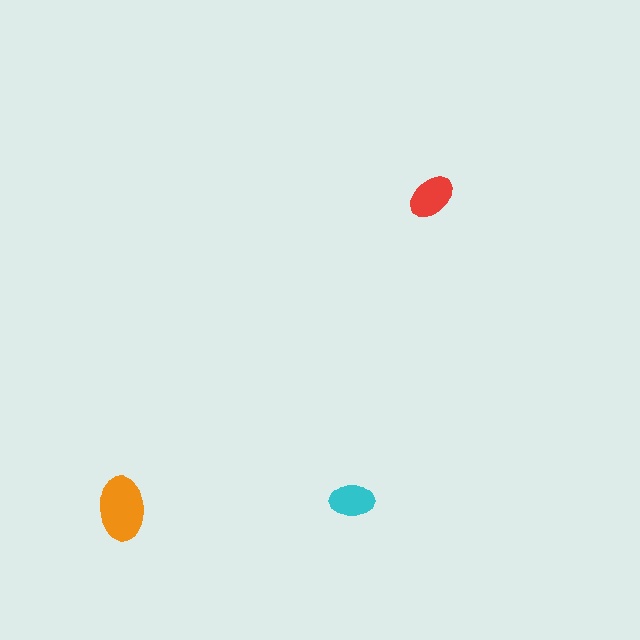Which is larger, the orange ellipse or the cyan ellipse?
The orange one.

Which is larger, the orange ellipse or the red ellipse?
The orange one.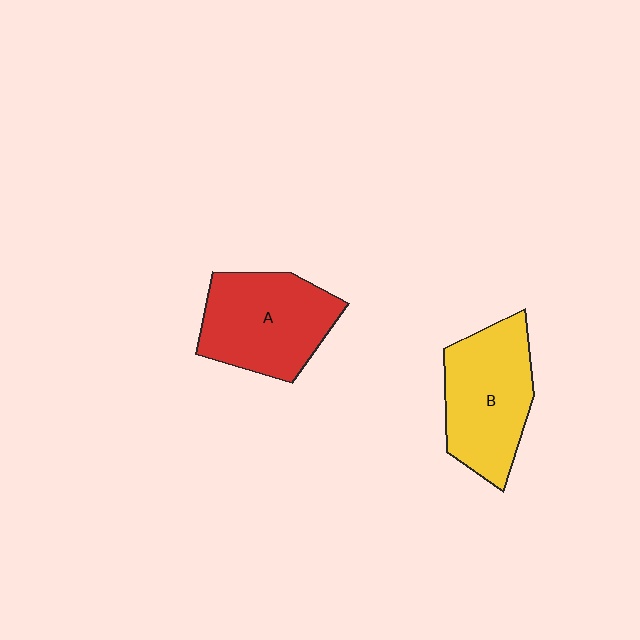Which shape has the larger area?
Shape A (red).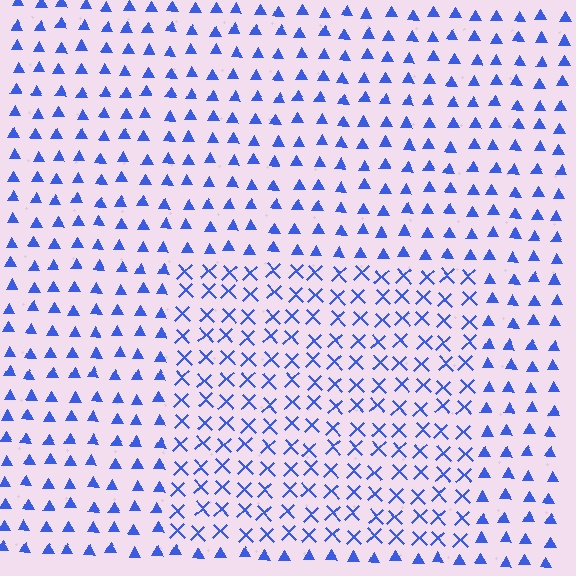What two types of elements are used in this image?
The image uses X marks inside the rectangle region and triangles outside it.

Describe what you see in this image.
The image is filled with small blue elements arranged in a uniform grid. A rectangle-shaped region contains X marks, while the surrounding area contains triangles. The boundary is defined purely by the change in element shape.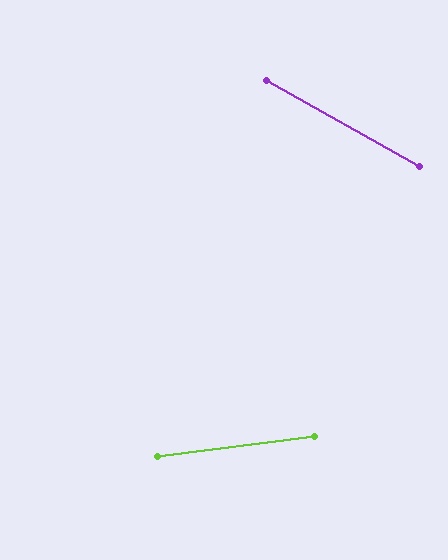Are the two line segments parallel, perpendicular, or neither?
Neither parallel nor perpendicular — they differ by about 37°.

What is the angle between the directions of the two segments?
Approximately 37 degrees.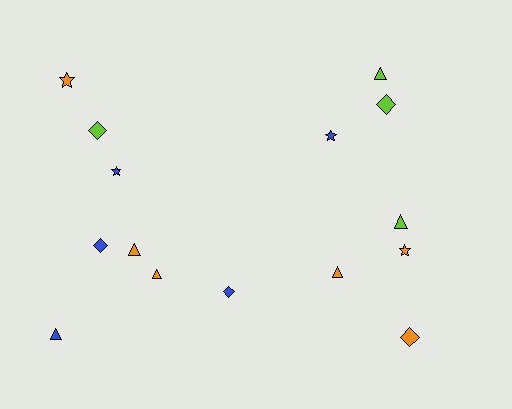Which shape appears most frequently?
Triangle, with 6 objects.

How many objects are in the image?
There are 15 objects.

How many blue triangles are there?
There is 1 blue triangle.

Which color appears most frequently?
Orange, with 6 objects.